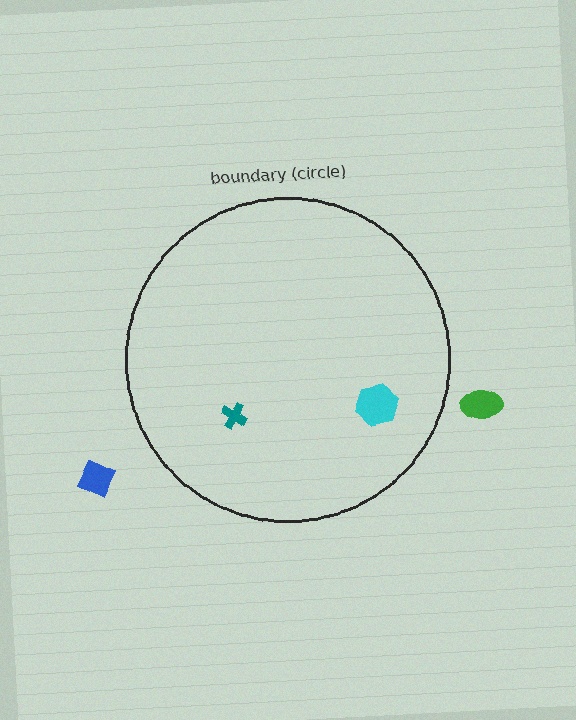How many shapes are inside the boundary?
2 inside, 2 outside.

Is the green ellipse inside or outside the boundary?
Outside.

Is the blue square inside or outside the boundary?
Outside.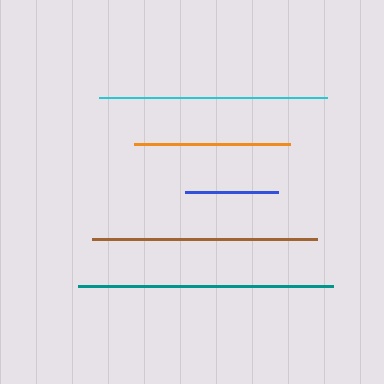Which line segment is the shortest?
The blue line is the shortest at approximately 93 pixels.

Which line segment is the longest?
The teal line is the longest at approximately 255 pixels.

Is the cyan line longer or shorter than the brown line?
The cyan line is longer than the brown line.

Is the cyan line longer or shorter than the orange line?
The cyan line is longer than the orange line.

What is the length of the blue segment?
The blue segment is approximately 93 pixels long.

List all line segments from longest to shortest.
From longest to shortest: teal, cyan, brown, orange, blue.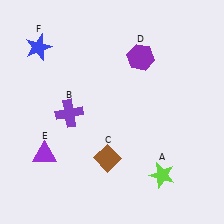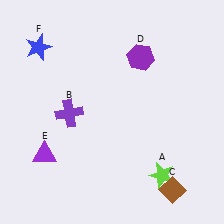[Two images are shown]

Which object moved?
The brown diamond (C) moved right.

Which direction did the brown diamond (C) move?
The brown diamond (C) moved right.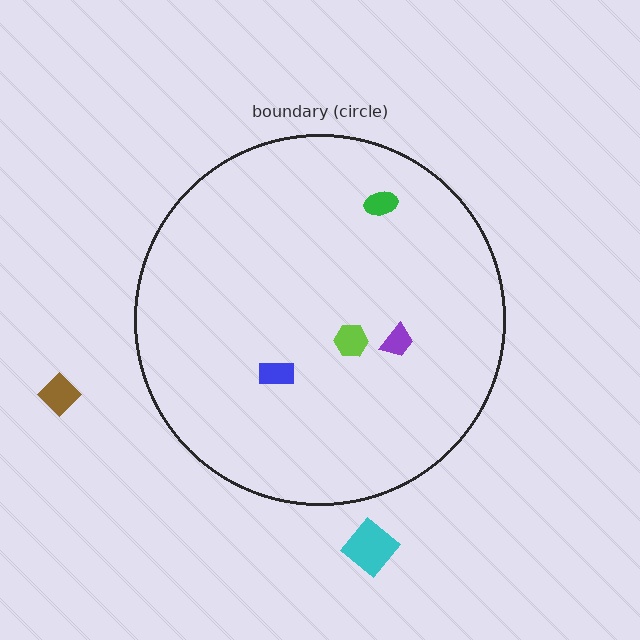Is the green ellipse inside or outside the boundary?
Inside.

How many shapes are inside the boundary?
4 inside, 2 outside.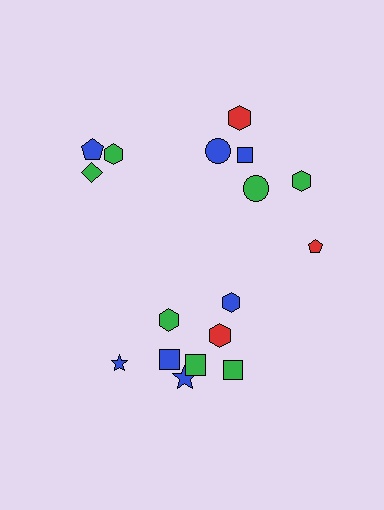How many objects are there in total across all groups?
There are 17 objects.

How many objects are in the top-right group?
There are 6 objects.